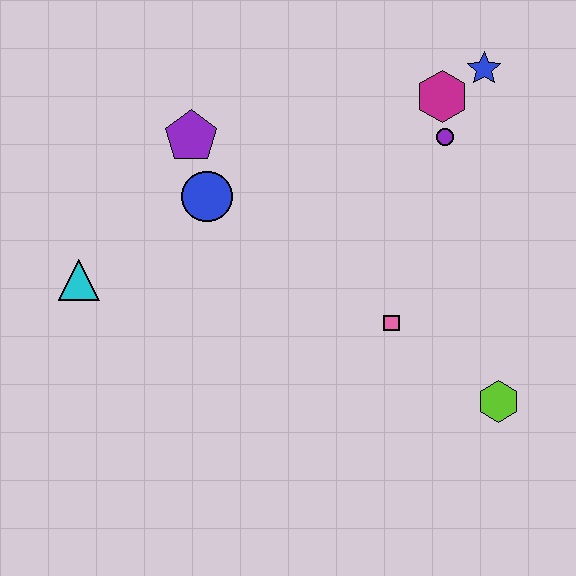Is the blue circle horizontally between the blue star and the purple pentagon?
Yes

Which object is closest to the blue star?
The magenta hexagon is closest to the blue star.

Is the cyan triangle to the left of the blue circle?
Yes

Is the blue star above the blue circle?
Yes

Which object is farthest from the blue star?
The cyan triangle is farthest from the blue star.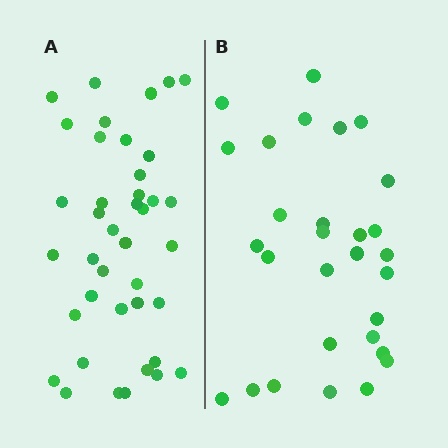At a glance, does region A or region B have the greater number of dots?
Region A (the left region) has more dots.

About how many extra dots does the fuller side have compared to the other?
Region A has roughly 12 or so more dots than region B.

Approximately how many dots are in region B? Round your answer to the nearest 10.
About 30 dots. (The exact count is 29, which rounds to 30.)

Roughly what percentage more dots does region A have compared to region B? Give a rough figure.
About 40% more.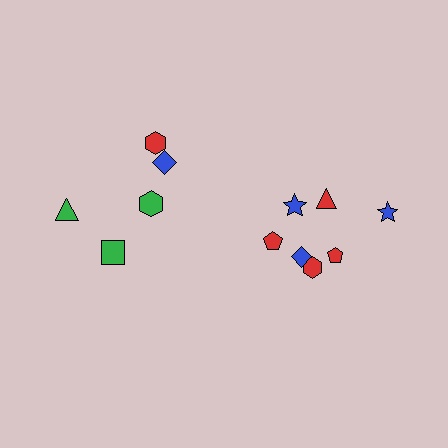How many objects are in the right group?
There are 7 objects.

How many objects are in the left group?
There are 5 objects.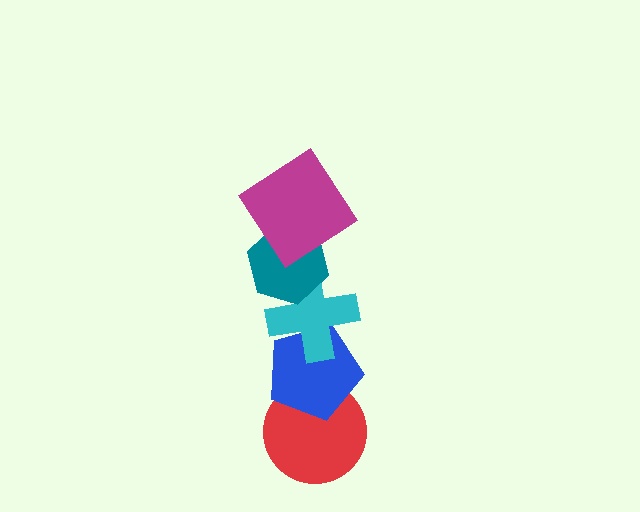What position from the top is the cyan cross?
The cyan cross is 3rd from the top.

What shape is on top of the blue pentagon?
The cyan cross is on top of the blue pentagon.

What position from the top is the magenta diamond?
The magenta diamond is 1st from the top.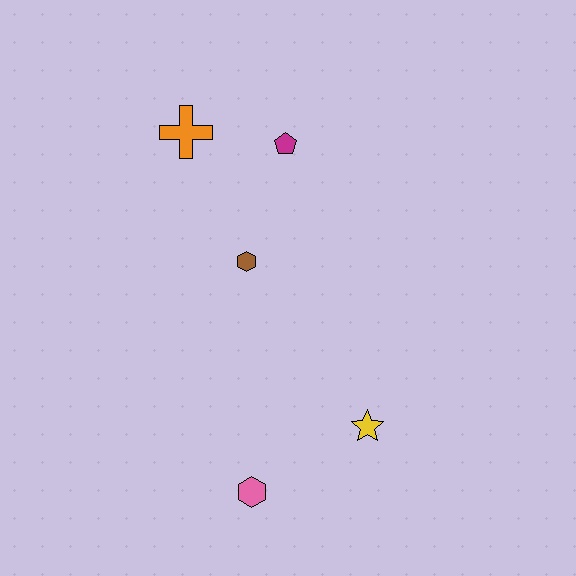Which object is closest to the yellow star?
The pink hexagon is closest to the yellow star.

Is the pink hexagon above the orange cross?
No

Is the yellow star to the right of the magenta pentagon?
Yes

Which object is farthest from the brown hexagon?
The pink hexagon is farthest from the brown hexagon.